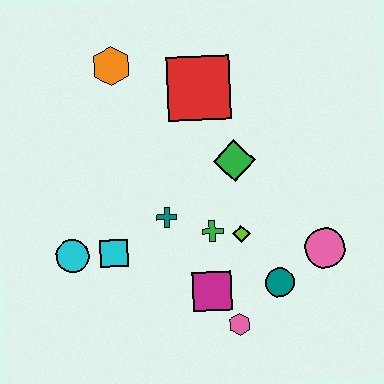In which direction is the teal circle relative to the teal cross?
The teal circle is to the right of the teal cross.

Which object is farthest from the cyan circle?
The pink circle is farthest from the cyan circle.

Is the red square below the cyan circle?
No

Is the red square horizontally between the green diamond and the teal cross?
Yes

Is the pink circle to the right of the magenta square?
Yes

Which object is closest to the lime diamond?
The green cross is closest to the lime diamond.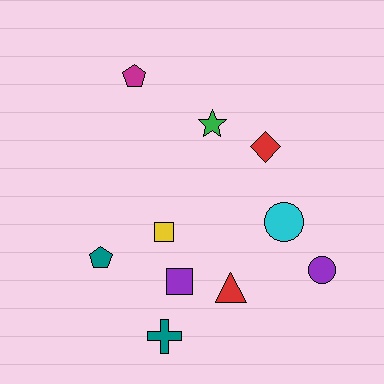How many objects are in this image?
There are 10 objects.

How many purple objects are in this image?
There are 2 purple objects.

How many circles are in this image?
There are 2 circles.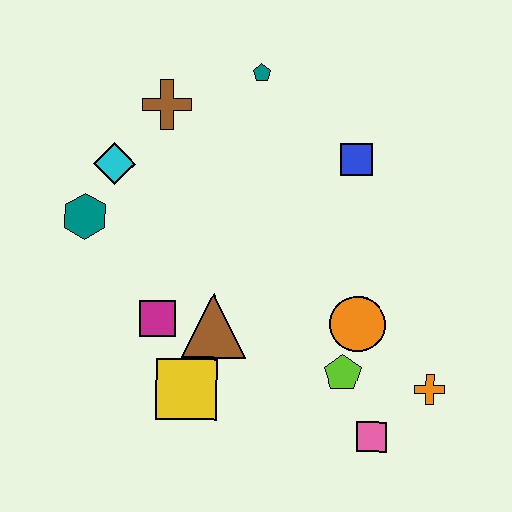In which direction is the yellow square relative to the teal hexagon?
The yellow square is below the teal hexagon.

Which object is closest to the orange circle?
The lime pentagon is closest to the orange circle.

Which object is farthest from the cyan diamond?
The orange cross is farthest from the cyan diamond.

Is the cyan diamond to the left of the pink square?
Yes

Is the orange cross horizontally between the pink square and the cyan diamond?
No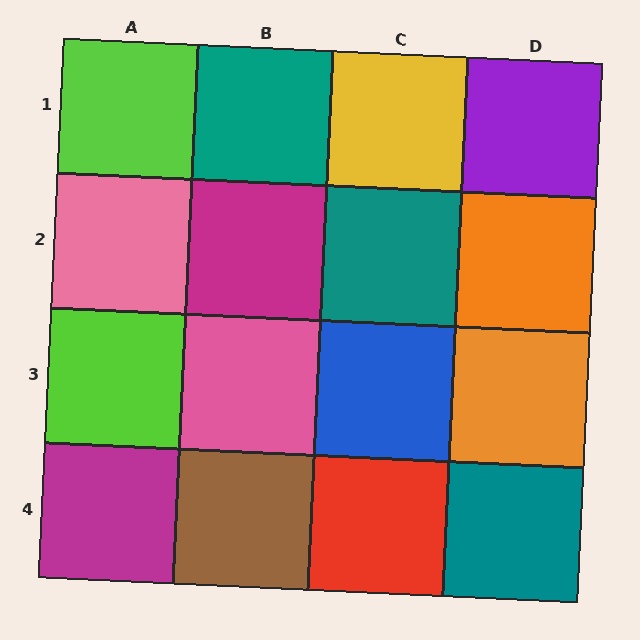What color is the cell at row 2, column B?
Magenta.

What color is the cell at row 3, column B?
Pink.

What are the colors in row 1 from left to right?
Lime, teal, yellow, purple.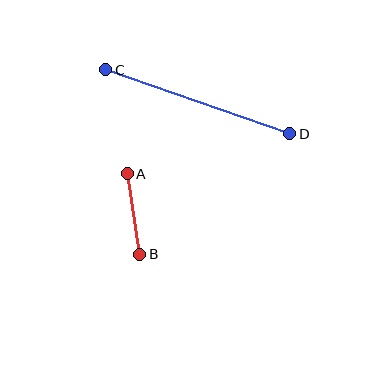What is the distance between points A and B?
The distance is approximately 81 pixels.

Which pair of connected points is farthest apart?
Points C and D are farthest apart.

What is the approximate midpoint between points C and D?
The midpoint is at approximately (198, 102) pixels.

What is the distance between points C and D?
The distance is approximately 195 pixels.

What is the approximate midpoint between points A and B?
The midpoint is at approximately (134, 214) pixels.